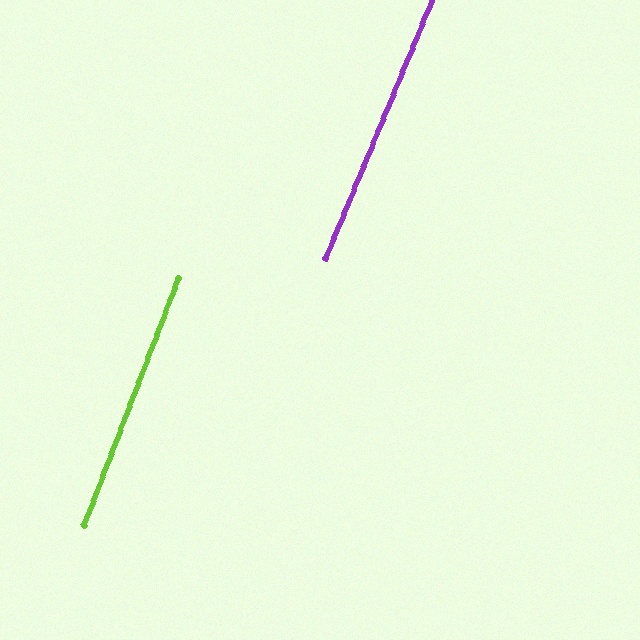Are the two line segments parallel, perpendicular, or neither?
Parallel — their directions differ by only 1.4°.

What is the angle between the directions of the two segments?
Approximately 1 degree.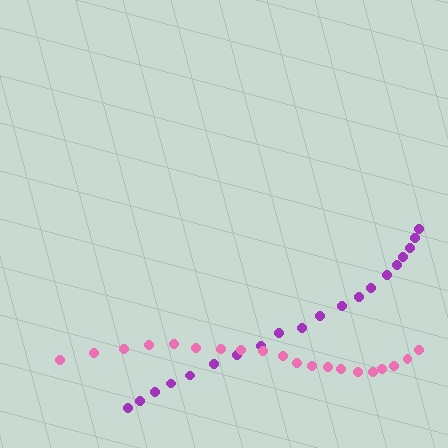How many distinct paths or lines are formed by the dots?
There are 2 distinct paths.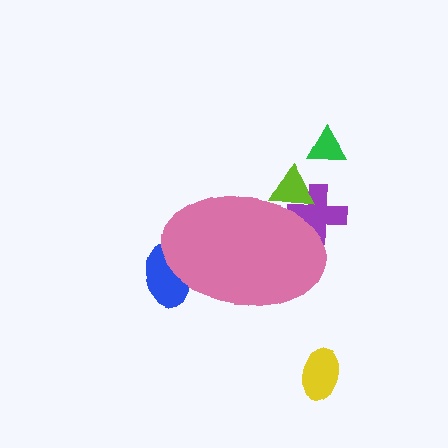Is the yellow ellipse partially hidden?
No, the yellow ellipse is fully visible.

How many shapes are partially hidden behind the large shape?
3 shapes are partially hidden.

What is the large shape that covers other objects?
A pink ellipse.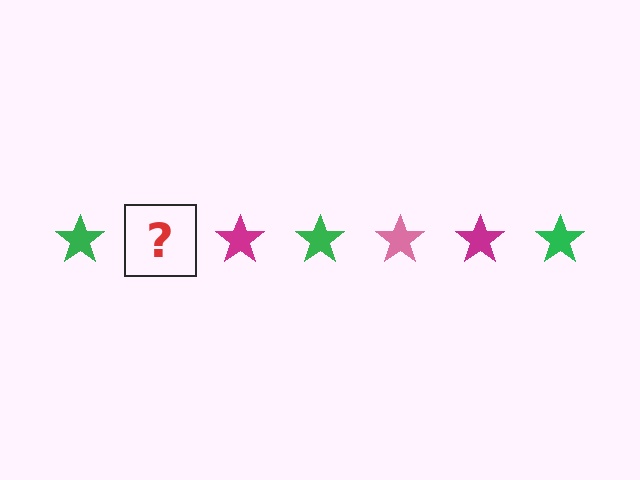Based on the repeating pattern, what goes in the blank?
The blank should be a pink star.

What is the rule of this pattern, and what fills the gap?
The rule is that the pattern cycles through green, pink, magenta stars. The gap should be filled with a pink star.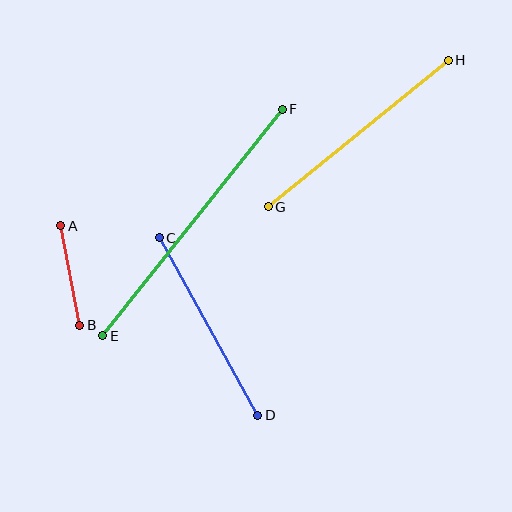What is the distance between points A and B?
The distance is approximately 101 pixels.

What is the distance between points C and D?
The distance is approximately 203 pixels.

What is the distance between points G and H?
The distance is approximately 232 pixels.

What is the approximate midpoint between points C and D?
The midpoint is at approximately (209, 327) pixels.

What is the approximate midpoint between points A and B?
The midpoint is at approximately (70, 275) pixels.